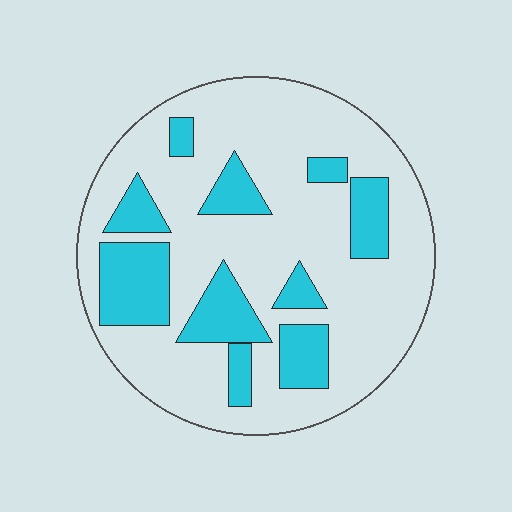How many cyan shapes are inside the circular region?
10.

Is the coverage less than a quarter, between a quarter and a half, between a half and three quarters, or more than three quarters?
Between a quarter and a half.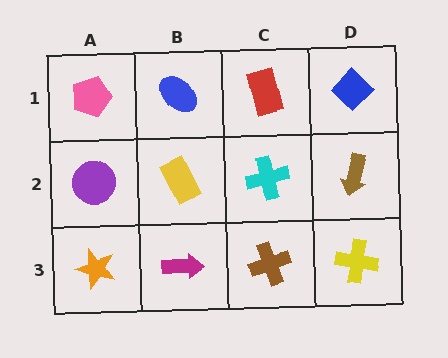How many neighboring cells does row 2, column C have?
4.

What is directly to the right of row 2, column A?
A yellow rectangle.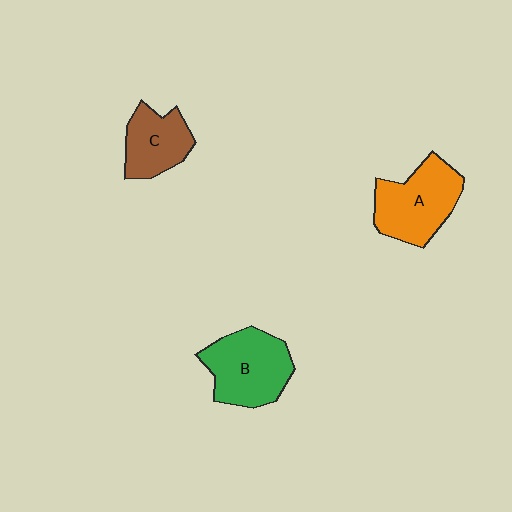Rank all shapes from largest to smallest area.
From largest to smallest: B (green), A (orange), C (brown).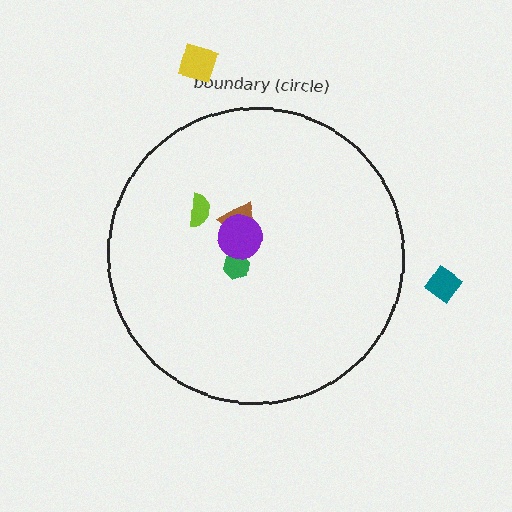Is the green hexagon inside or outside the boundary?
Inside.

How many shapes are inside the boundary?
4 inside, 2 outside.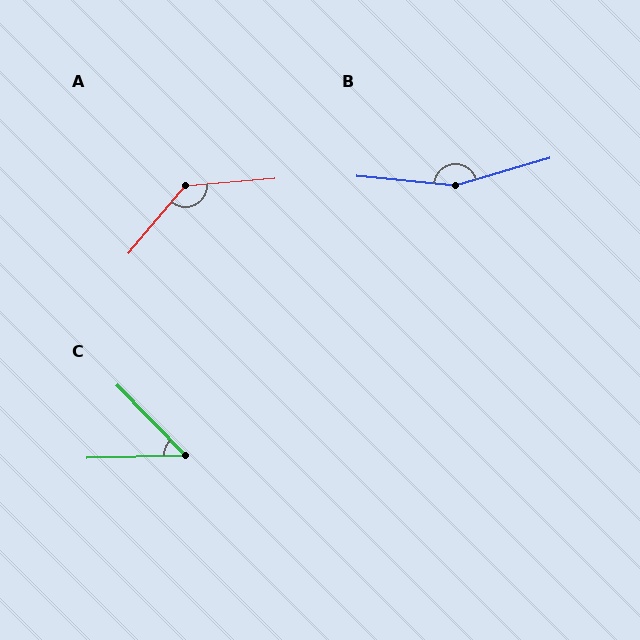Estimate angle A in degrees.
Approximately 134 degrees.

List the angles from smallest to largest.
C (47°), A (134°), B (159°).